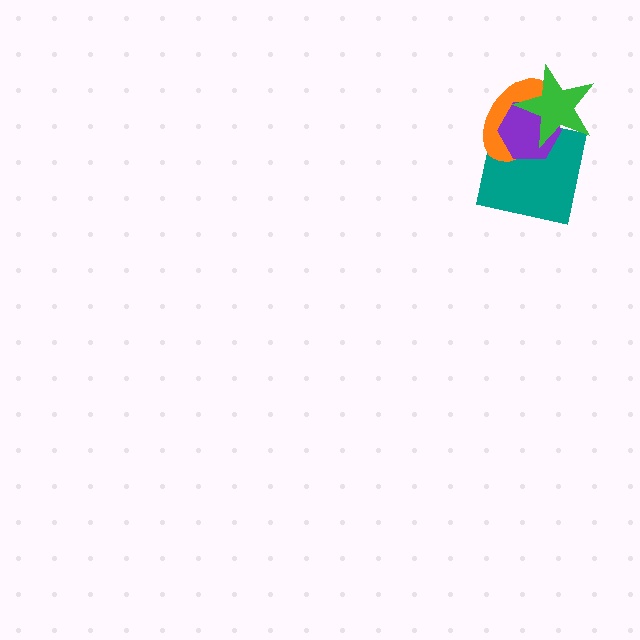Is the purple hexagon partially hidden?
Yes, it is partially covered by another shape.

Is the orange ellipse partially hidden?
Yes, it is partially covered by another shape.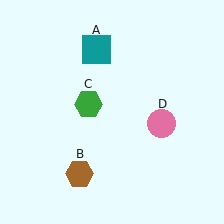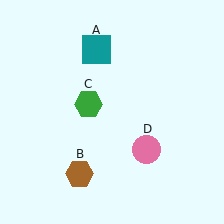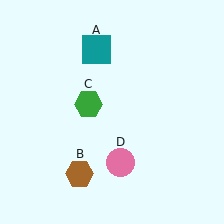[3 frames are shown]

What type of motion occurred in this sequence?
The pink circle (object D) rotated clockwise around the center of the scene.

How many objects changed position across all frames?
1 object changed position: pink circle (object D).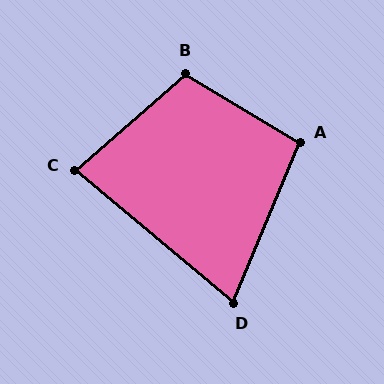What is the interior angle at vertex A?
Approximately 99 degrees (obtuse).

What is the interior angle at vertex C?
Approximately 81 degrees (acute).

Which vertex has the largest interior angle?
B, at approximately 108 degrees.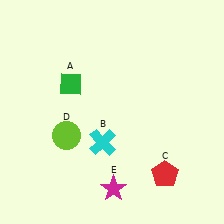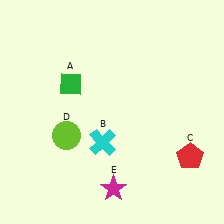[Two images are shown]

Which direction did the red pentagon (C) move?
The red pentagon (C) moved right.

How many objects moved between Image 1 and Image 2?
1 object moved between the two images.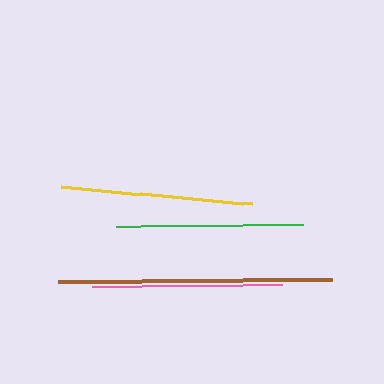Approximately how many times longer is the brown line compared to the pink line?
The brown line is approximately 1.4 times the length of the pink line.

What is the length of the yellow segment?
The yellow segment is approximately 192 pixels long.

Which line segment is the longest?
The brown line is the longest at approximately 274 pixels.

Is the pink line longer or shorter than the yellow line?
The yellow line is longer than the pink line.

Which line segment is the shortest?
The green line is the shortest at approximately 187 pixels.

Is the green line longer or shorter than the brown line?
The brown line is longer than the green line.